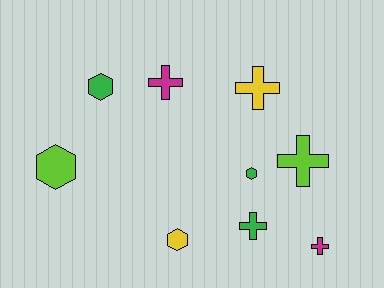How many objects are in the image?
There are 9 objects.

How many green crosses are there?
There is 1 green cross.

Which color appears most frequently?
Green, with 3 objects.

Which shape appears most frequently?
Cross, with 5 objects.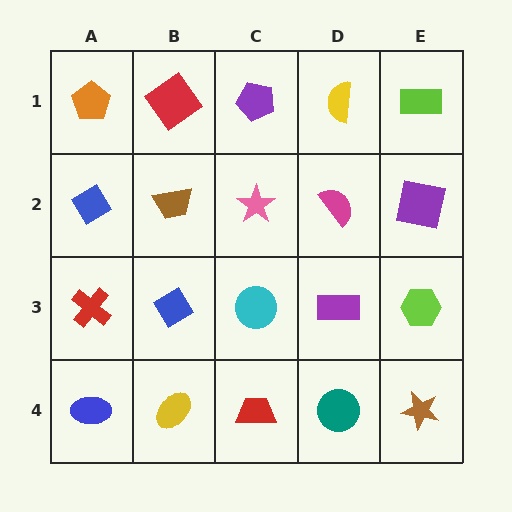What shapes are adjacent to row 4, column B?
A blue diamond (row 3, column B), a blue ellipse (row 4, column A), a red trapezoid (row 4, column C).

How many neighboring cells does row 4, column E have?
2.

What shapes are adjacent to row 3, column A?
A blue diamond (row 2, column A), a blue ellipse (row 4, column A), a blue diamond (row 3, column B).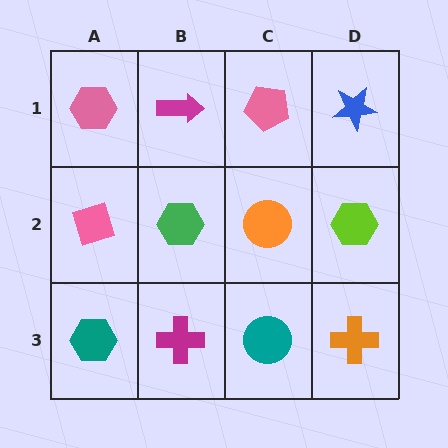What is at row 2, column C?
An orange circle.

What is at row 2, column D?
A lime hexagon.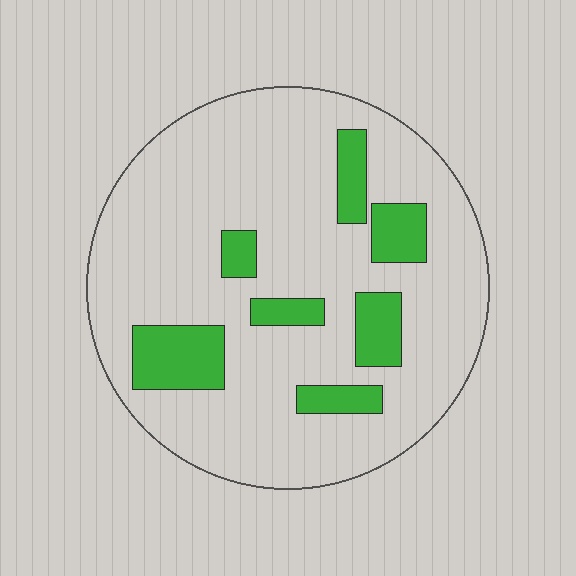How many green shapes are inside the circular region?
7.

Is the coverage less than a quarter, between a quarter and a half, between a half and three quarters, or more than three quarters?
Less than a quarter.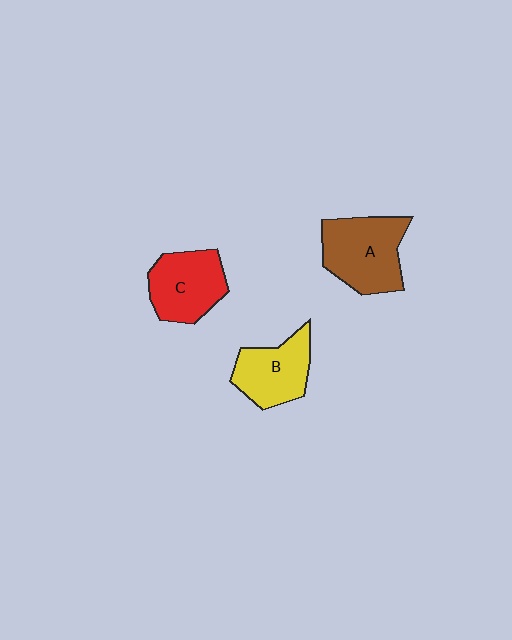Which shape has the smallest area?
Shape B (yellow).